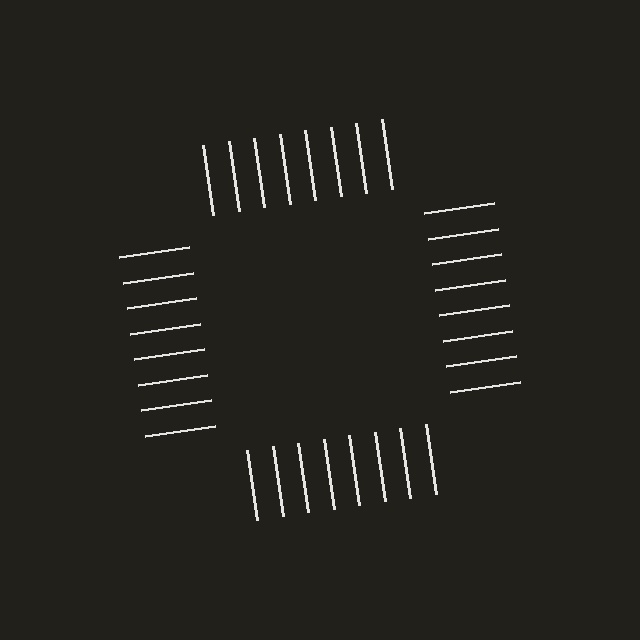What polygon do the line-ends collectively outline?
An illusory square — the line segments terminate on its edges but no continuous stroke is drawn.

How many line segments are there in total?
32 — 8 along each of the 4 edges.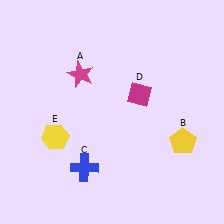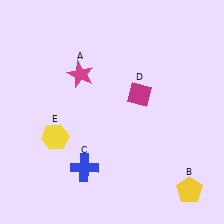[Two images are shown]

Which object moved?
The yellow pentagon (B) moved down.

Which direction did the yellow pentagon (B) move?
The yellow pentagon (B) moved down.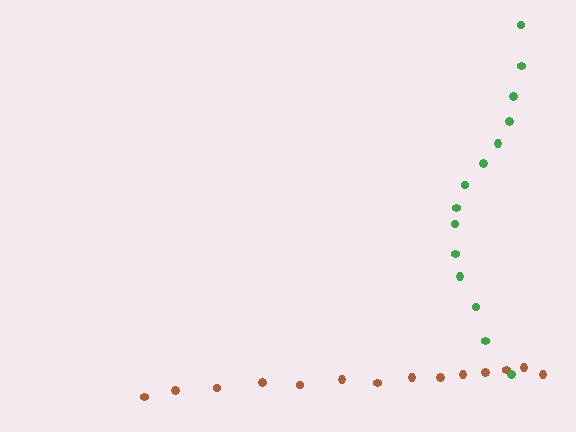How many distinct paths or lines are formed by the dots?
There are 2 distinct paths.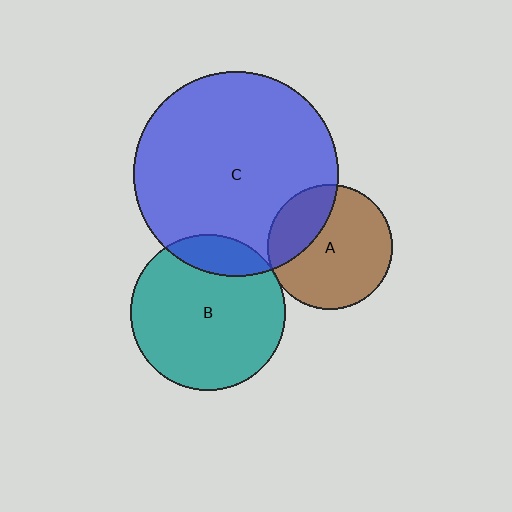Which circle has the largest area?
Circle C (blue).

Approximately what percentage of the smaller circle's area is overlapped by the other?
Approximately 5%.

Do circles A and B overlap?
Yes.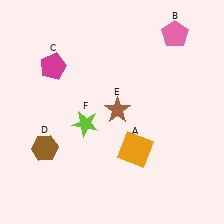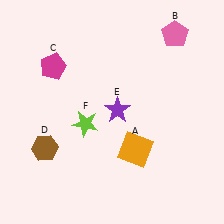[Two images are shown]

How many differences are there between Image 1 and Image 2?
There is 1 difference between the two images.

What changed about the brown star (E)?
In Image 1, E is brown. In Image 2, it changed to purple.